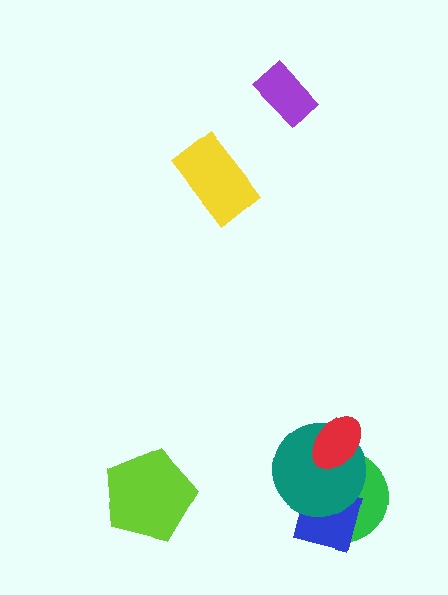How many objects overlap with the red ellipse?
2 objects overlap with the red ellipse.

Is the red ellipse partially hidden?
No, no other shape covers it.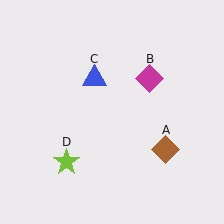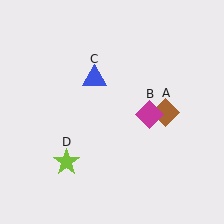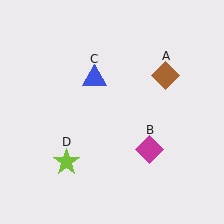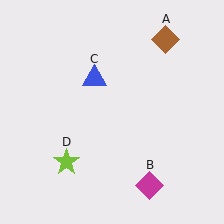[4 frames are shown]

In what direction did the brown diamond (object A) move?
The brown diamond (object A) moved up.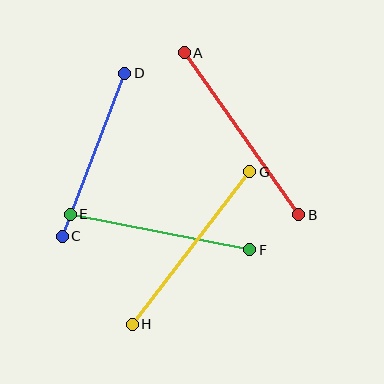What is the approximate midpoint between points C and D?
The midpoint is at approximately (94, 155) pixels.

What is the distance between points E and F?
The distance is approximately 183 pixels.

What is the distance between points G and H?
The distance is approximately 193 pixels.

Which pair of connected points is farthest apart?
Points A and B are farthest apart.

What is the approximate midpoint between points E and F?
The midpoint is at approximately (160, 232) pixels.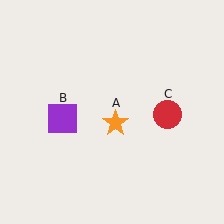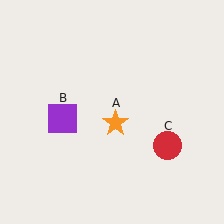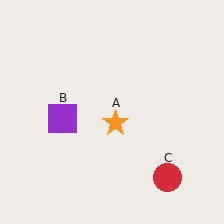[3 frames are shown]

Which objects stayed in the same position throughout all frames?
Orange star (object A) and purple square (object B) remained stationary.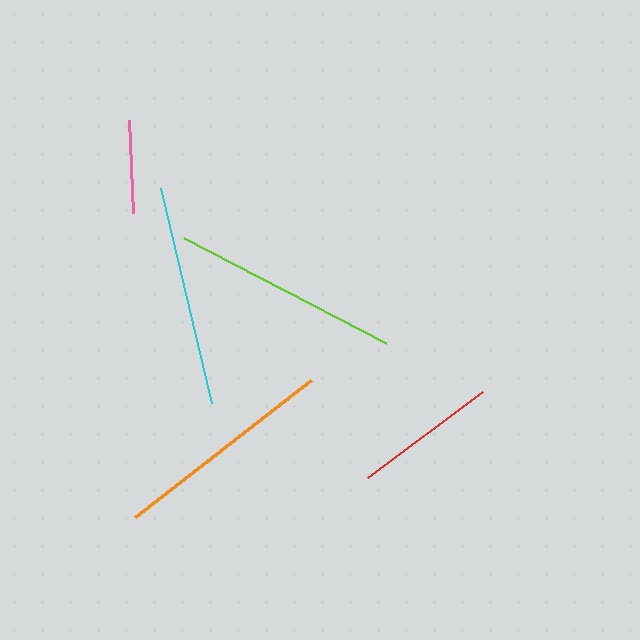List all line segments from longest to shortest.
From longest to shortest: lime, orange, cyan, red, pink.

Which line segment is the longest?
The lime line is the longest at approximately 227 pixels.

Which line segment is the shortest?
The pink line is the shortest at approximately 92 pixels.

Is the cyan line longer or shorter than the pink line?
The cyan line is longer than the pink line.